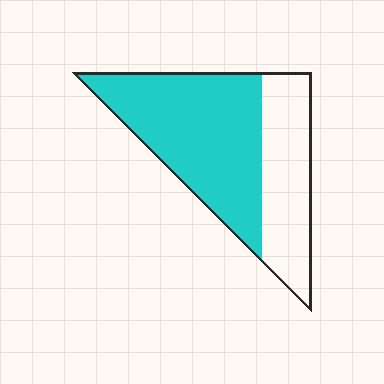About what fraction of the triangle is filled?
About five eighths (5/8).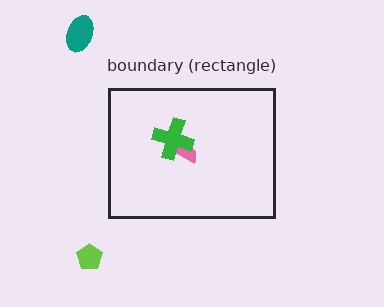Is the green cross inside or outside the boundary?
Inside.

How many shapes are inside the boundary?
2 inside, 2 outside.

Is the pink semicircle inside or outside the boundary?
Inside.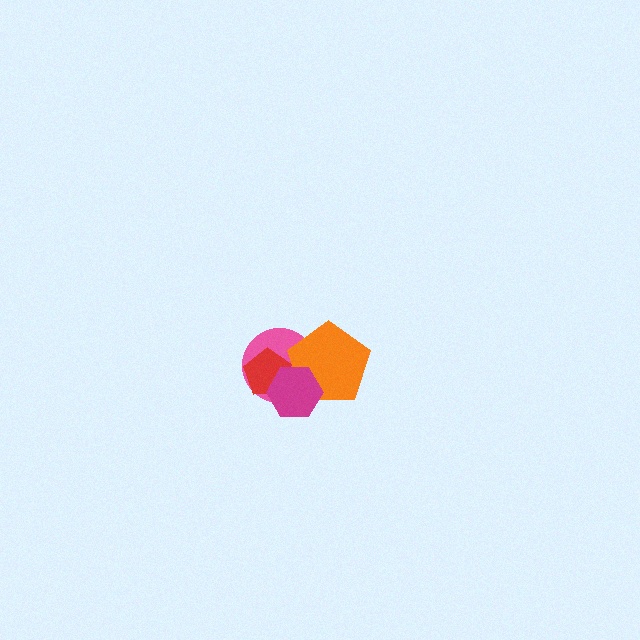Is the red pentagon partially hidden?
Yes, it is partially covered by another shape.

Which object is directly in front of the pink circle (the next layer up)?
The orange pentagon is directly in front of the pink circle.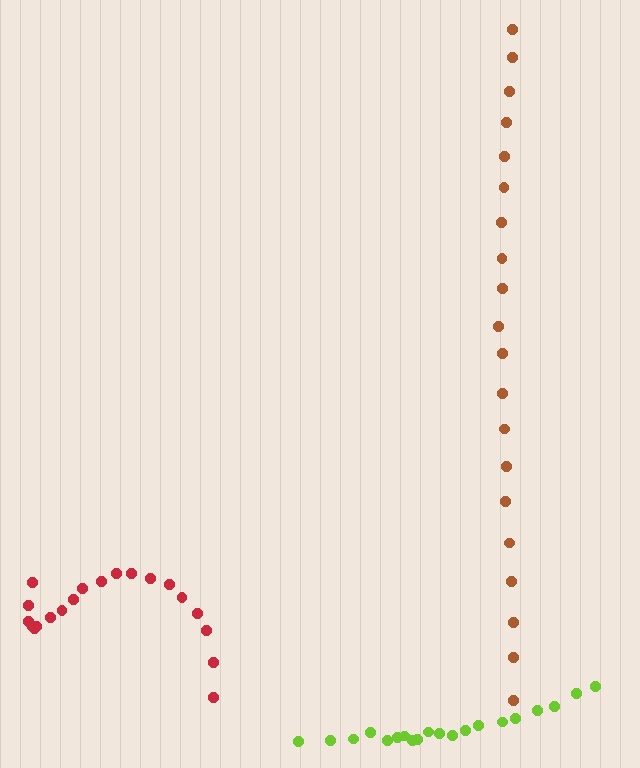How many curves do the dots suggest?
There are 3 distinct paths.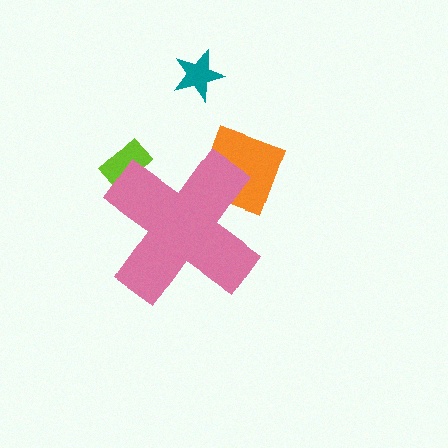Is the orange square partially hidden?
Yes, the orange square is partially hidden behind the pink cross.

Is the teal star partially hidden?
No, the teal star is fully visible.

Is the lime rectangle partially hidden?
Yes, the lime rectangle is partially hidden behind the pink cross.